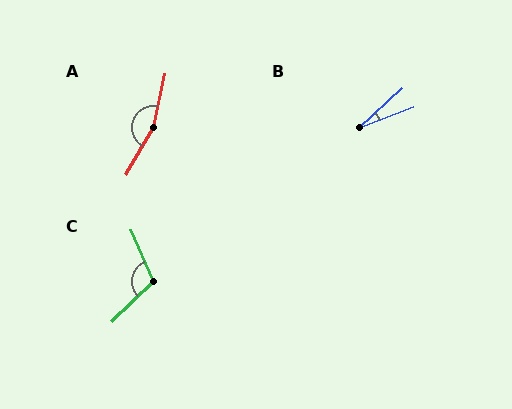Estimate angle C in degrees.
Approximately 110 degrees.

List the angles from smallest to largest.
B (22°), C (110°), A (162°).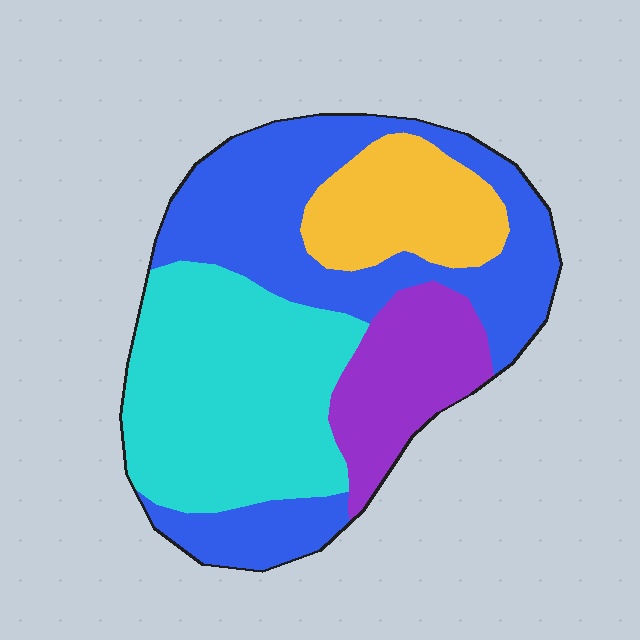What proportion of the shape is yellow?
Yellow covers 15% of the shape.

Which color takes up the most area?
Blue, at roughly 40%.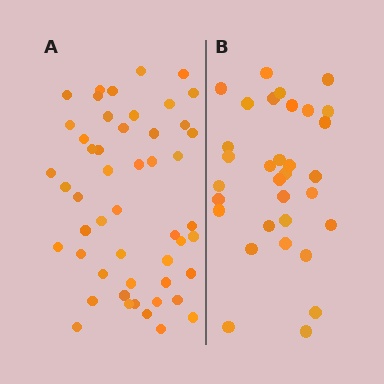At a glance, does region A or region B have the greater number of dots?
Region A (the left region) has more dots.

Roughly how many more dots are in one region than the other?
Region A has approximately 20 more dots than region B.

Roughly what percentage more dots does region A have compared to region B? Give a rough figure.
About 55% more.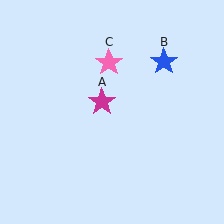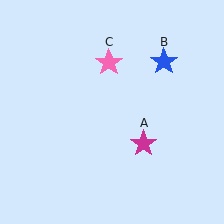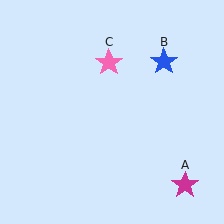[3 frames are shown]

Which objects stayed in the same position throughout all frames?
Blue star (object B) and pink star (object C) remained stationary.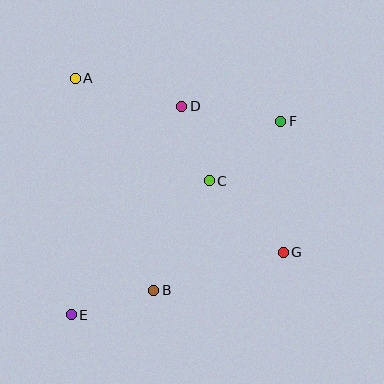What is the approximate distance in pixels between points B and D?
The distance between B and D is approximately 186 pixels.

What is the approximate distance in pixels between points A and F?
The distance between A and F is approximately 210 pixels.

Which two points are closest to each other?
Points C and D are closest to each other.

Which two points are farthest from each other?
Points E and F are farthest from each other.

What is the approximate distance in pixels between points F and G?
The distance between F and G is approximately 131 pixels.